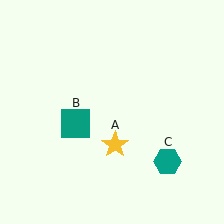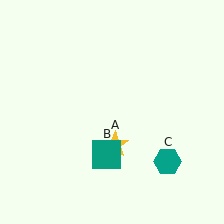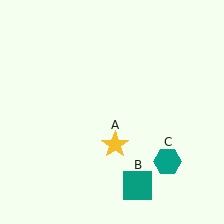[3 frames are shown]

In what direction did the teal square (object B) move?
The teal square (object B) moved down and to the right.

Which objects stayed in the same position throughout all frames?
Yellow star (object A) and teal hexagon (object C) remained stationary.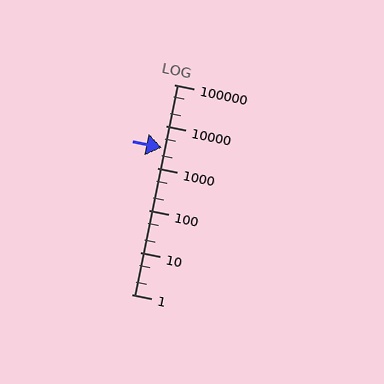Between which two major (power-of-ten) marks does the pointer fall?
The pointer is between 1000 and 10000.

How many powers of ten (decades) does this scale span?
The scale spans 5 decades, from 1 to 100000.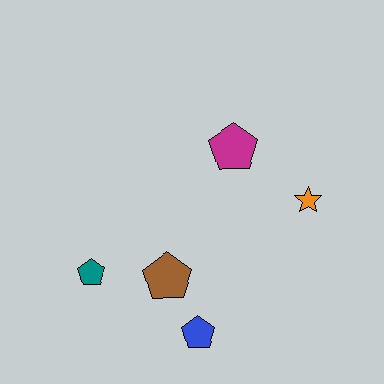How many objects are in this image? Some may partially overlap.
There are 5 objects.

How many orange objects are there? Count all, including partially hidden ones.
There is 1 orange object.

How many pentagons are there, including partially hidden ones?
There are 4 pentagons.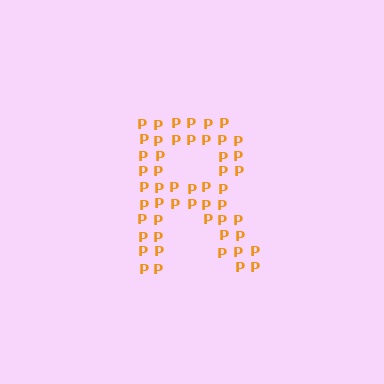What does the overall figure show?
The overall figure shows the letter R.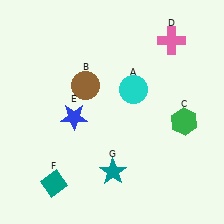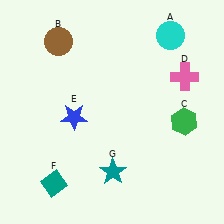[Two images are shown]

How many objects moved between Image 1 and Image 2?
3 objects moved between the two images.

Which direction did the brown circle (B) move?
The brown circle (B) moved up.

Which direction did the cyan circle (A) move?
The cyan circle (A) moved up.